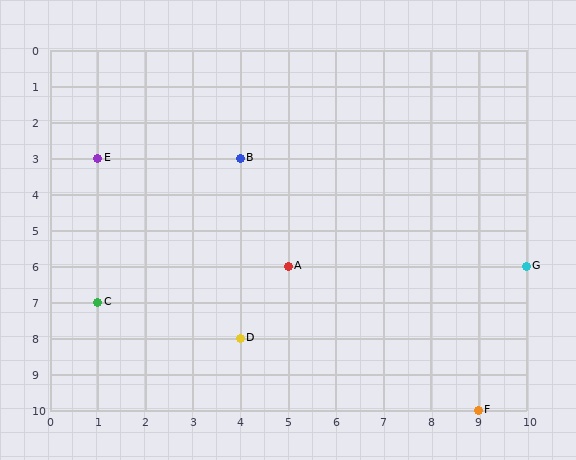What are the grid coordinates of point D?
Point D is at grid coordinates (4, 8).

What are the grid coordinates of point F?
Point F is at grid coordinates (9, 10).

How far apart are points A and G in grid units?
Points A and G are 5 columns apart.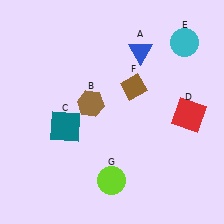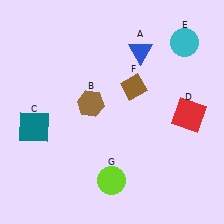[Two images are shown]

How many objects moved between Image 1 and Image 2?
1 object moved between the two images.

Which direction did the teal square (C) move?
The teal square (C) moved left.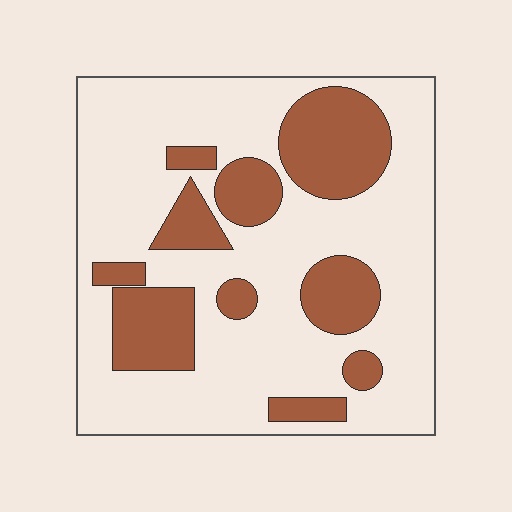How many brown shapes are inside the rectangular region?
10.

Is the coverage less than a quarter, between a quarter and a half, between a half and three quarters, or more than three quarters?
Between a quarter and a half.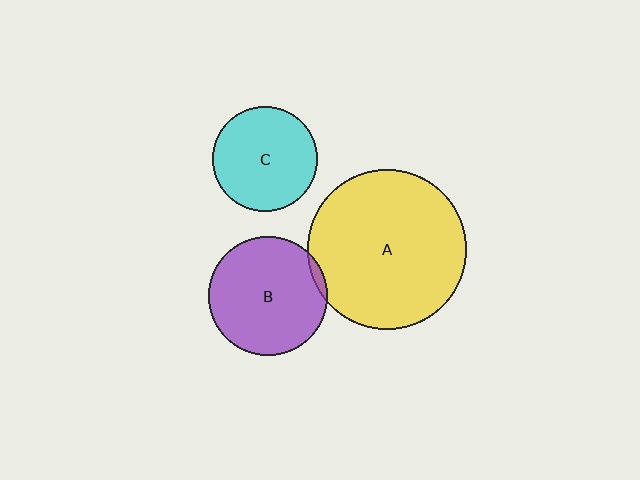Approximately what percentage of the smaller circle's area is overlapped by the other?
Approximately 5%.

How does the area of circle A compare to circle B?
Approximately 1.8 times.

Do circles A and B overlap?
Yes.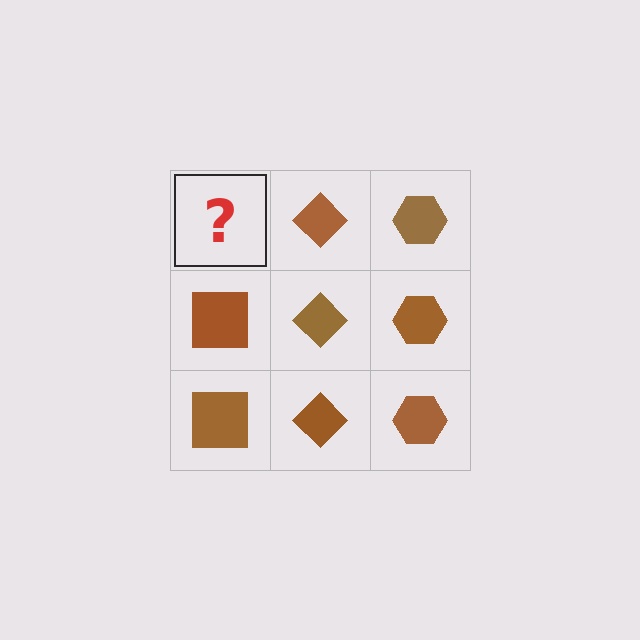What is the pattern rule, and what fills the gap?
The rule is that each column has a consistent shape. The gap should be filled with a brown square.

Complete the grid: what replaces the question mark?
The question mark should be replaced with a brown square.